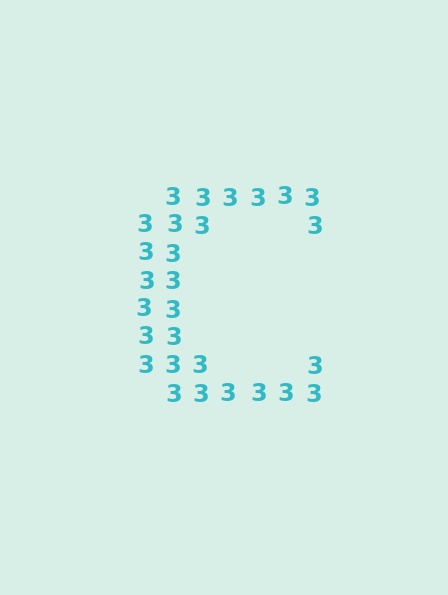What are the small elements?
The small elements are digit 3's.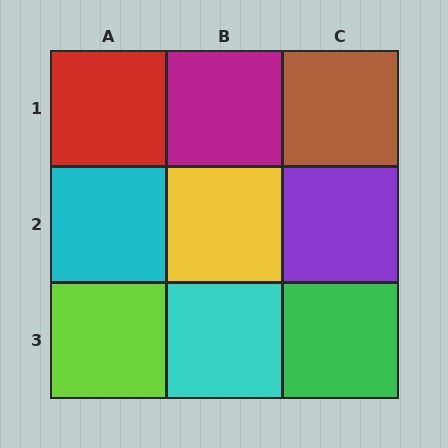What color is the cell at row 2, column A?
Cyan.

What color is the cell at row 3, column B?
Cyan.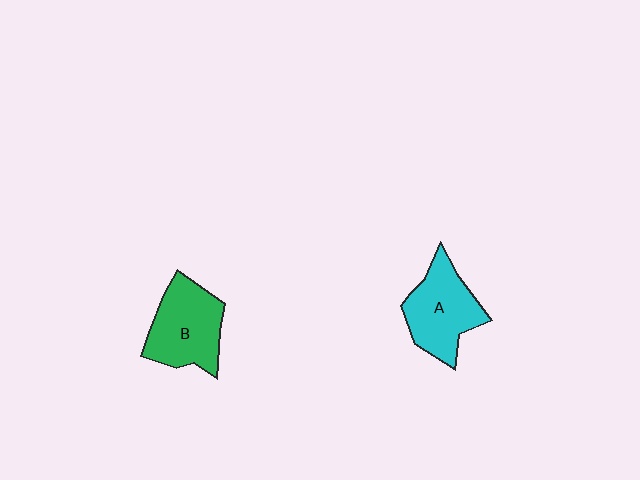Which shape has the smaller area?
Shape A (cyan).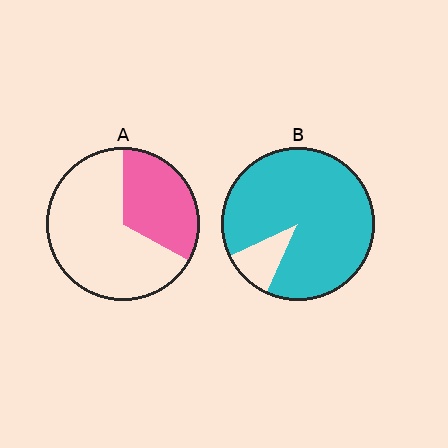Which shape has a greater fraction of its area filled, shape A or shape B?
Shape B.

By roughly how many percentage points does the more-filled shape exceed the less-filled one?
By roughly 55 percentage points (B over A).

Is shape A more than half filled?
No.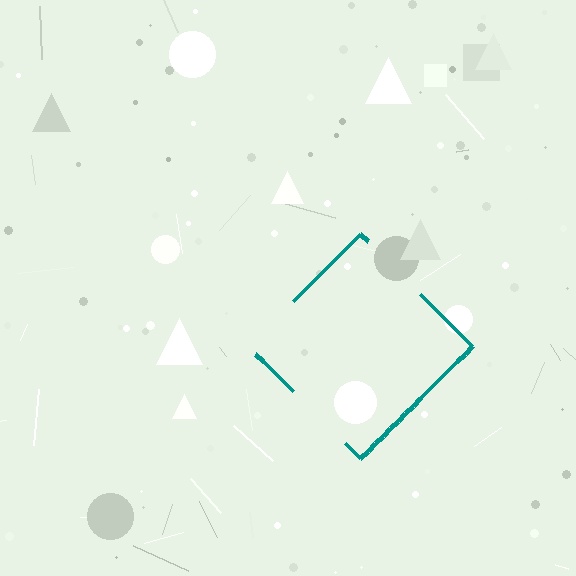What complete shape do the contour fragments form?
The contour fragments form a diamond.